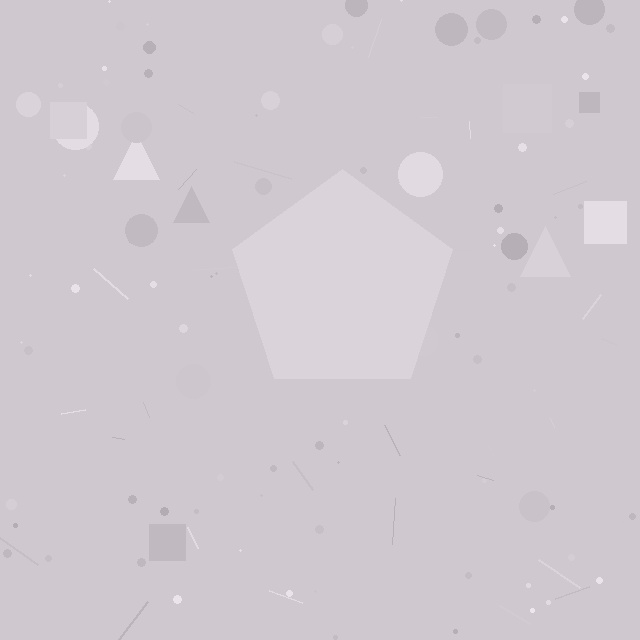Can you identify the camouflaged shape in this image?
The camouflaged shape is a pentagon.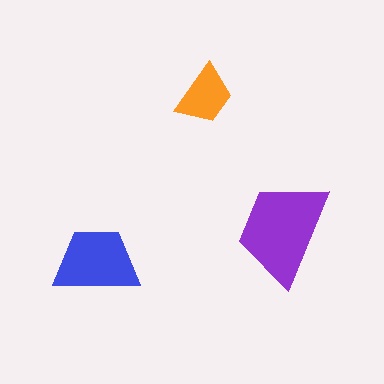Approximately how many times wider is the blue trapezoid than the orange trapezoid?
About 1.5 times wider.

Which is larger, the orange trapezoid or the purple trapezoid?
The purple one.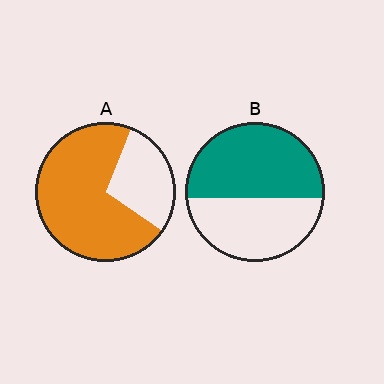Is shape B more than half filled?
Yes.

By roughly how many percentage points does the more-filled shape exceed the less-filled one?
By roughly 15 percentage points (A over B).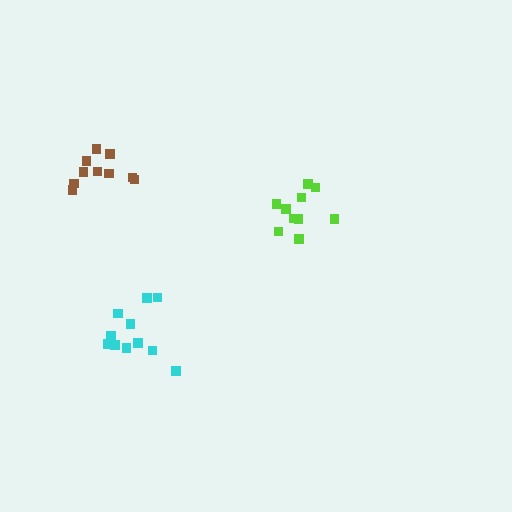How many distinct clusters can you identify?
There are 3 distinct clusters.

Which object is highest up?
The brown cluster is topmost.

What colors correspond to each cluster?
The clusters are colored: lime, brown, cyan.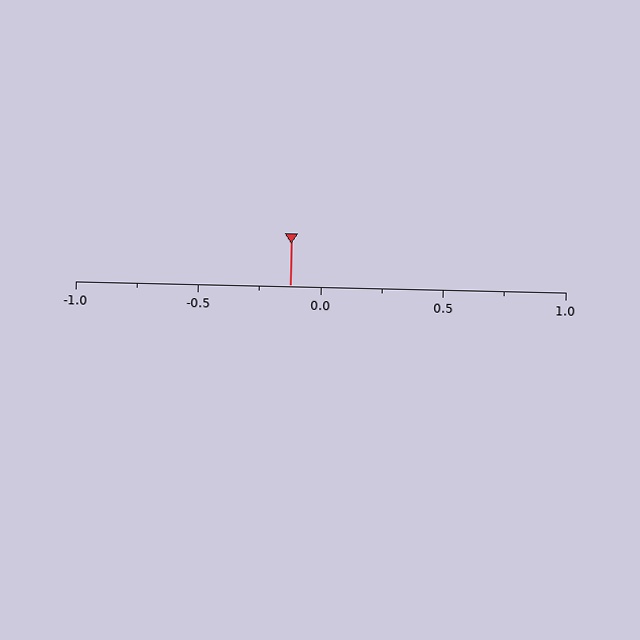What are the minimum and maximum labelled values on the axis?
The axis runs from -1.0 to 1.0.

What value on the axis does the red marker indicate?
The marker indicates approximately -0.12.